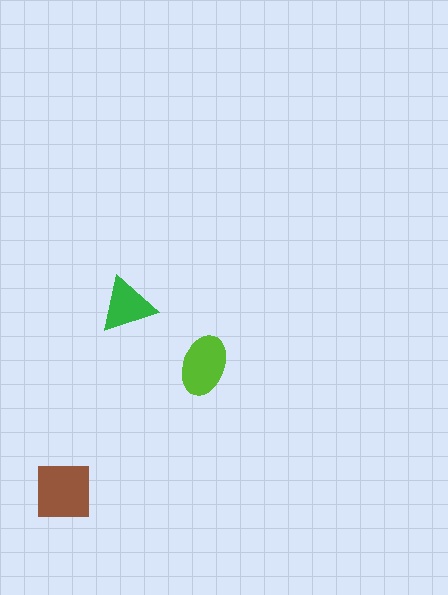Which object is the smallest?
The green triangle.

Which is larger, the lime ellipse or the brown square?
The brown square.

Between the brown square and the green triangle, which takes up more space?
The brown square.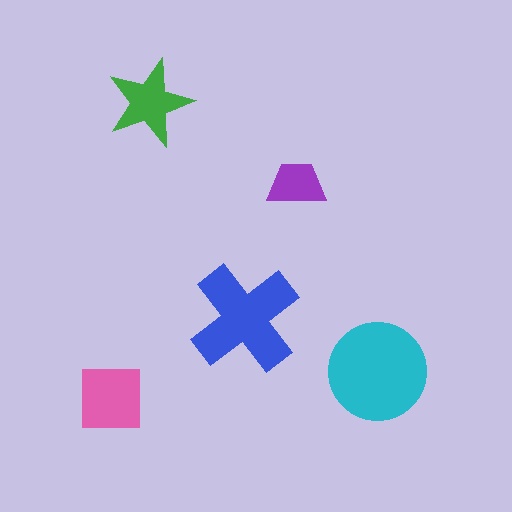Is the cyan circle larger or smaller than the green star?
Larger.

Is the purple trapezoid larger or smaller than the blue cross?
Smaller.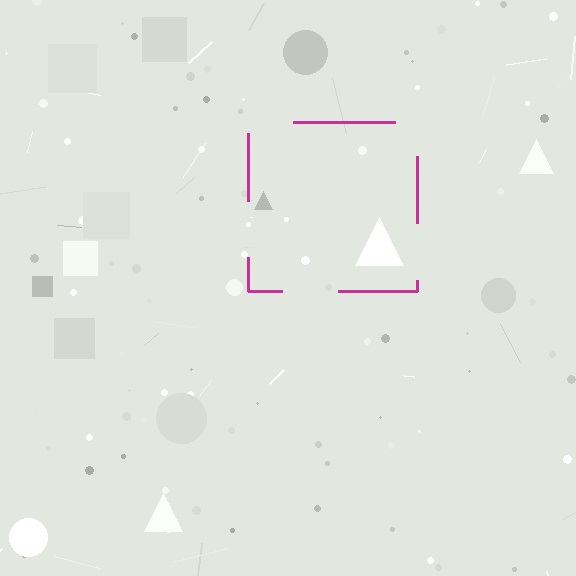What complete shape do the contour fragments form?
The contour fragments form a square.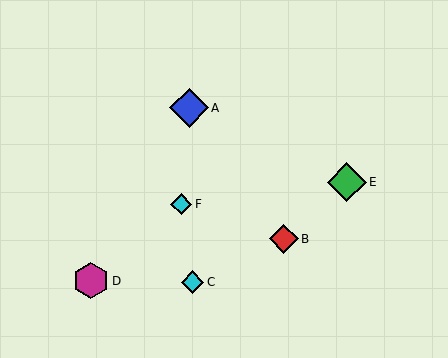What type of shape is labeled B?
Shape B is a red diamond.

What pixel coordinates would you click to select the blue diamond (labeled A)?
Click at (189, 108) to select the blue diamond A.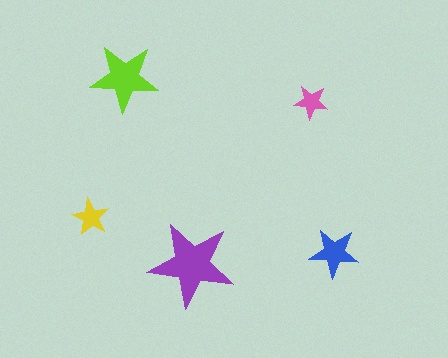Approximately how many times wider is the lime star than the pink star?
About 2 times wider.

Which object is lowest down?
The purple star is bottommost.